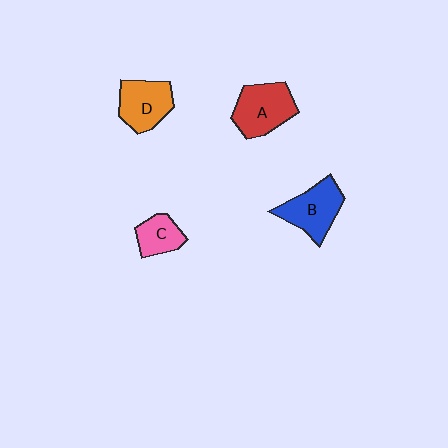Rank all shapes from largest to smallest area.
From largest to smallest: A (red), B (blue), D (orange), C (pink).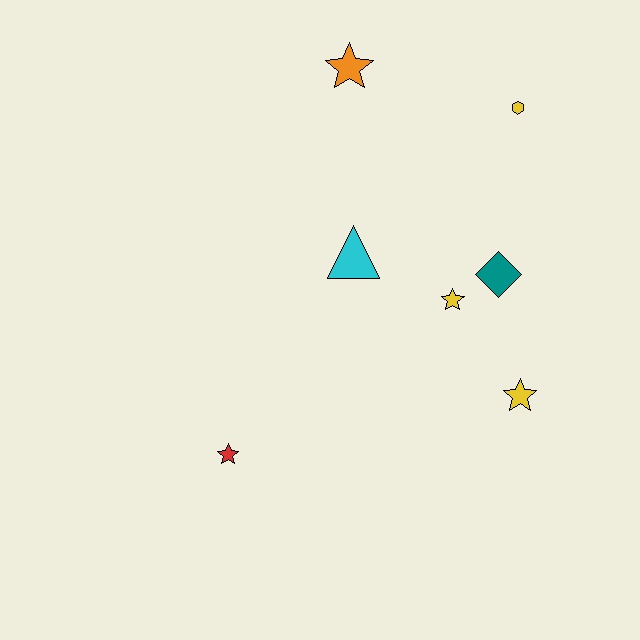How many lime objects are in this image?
There are no lime objects.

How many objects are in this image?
There are 7 objects.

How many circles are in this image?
There are no circles.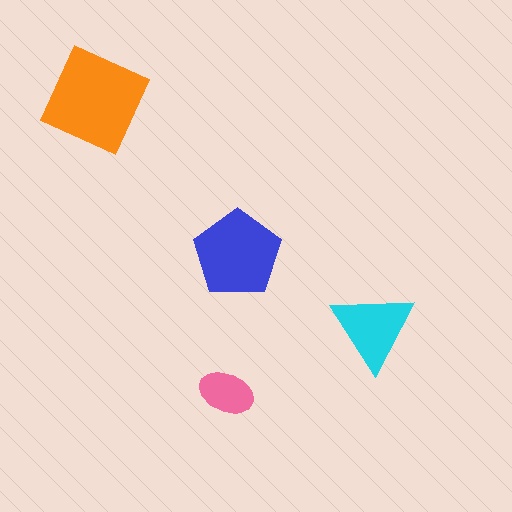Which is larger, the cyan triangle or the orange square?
The orange square.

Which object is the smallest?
The pink ellipse.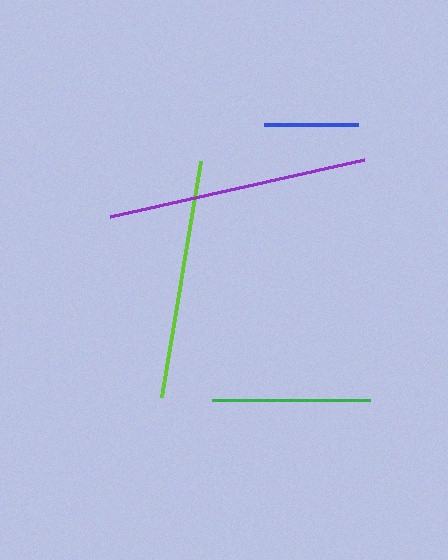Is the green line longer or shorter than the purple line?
The purple line is longer than the green line.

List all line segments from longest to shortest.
From longest to shortest: purple, lime, green, blue.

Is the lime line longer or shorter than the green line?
The lime line is longer than the green line.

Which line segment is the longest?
The purple line is the longest at approximately 261 pixels.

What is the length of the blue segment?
The blue segment is approximately 94 pixels long.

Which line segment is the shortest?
The blue line is the shortest at approximately 94 pixels.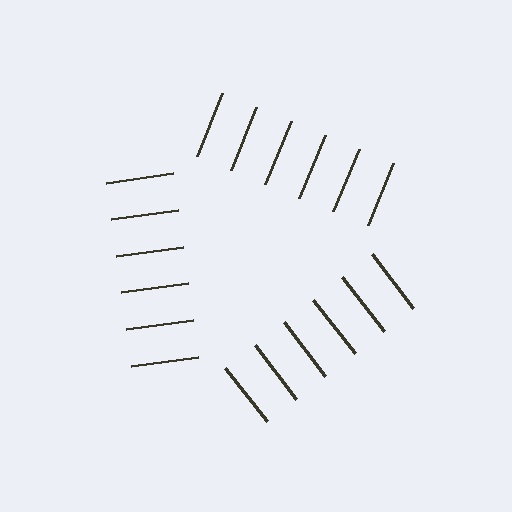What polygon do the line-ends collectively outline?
An illusory triangle — the line segments terminate on its edges but no continuous stroke is drawn.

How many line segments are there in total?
18 — 6 along each of the 3 edges.